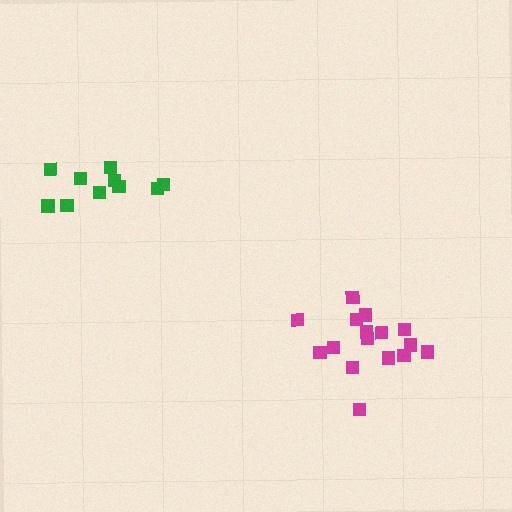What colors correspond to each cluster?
The clusters are colored: magenta, green.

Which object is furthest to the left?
The green cluster is leftmost.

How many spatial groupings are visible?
There are 2 spatial groupings.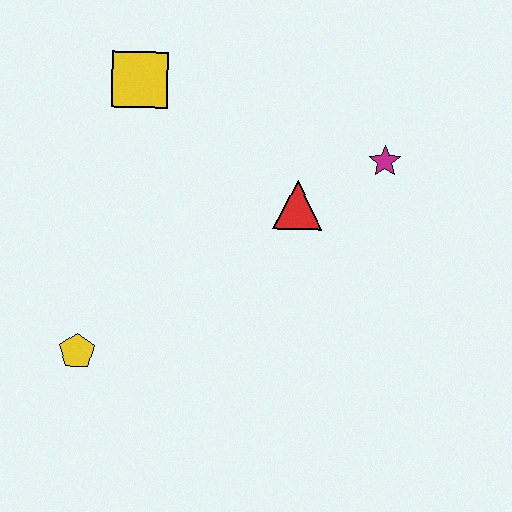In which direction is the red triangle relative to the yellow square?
The red triangle is to the right of the yellow square.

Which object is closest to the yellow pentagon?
The red triangle is closest to the yellow pentagon.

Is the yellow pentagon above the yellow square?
No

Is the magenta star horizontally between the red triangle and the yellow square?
No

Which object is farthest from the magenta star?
The yellow pentagon is farthest from the magenta star.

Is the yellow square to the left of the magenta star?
Yes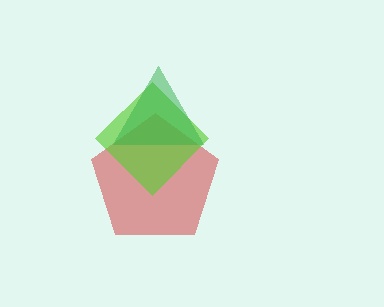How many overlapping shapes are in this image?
There are 3 overlapping shapes in the image.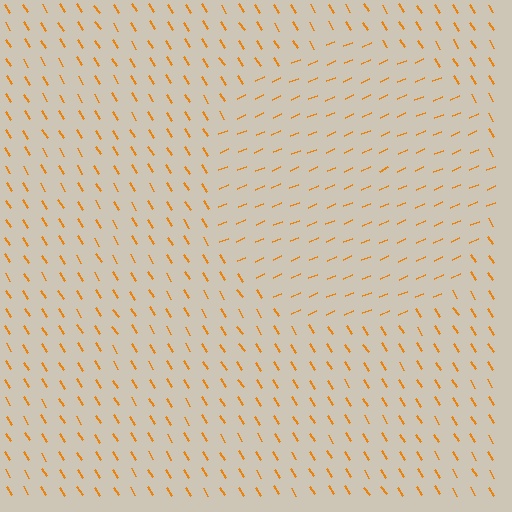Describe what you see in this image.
The image is filled with small orange line segments. A circle region in the image has lines oriented differently from the surrounding lines, creating a visible texture boundary.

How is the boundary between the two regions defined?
The boundary is defined purely by a change in line orientation (approximately 82 degrees difference). All lines are the same color and thickness.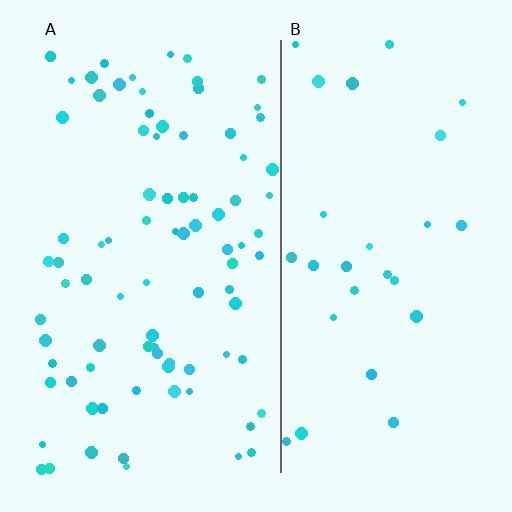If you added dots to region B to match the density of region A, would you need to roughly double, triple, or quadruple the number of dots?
Approximately triple.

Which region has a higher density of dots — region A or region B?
A (the left).